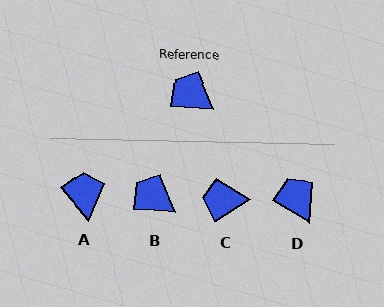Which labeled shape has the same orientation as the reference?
B.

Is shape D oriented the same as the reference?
No, it is off by about 27 degrees.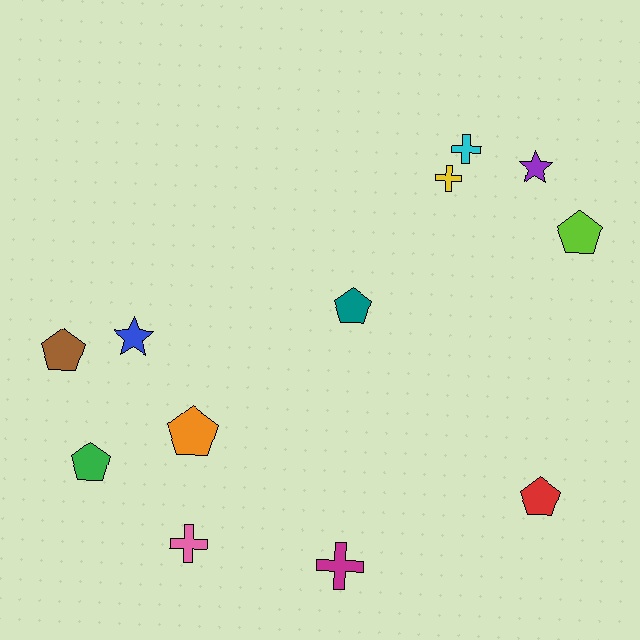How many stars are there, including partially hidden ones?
There are 2 stars.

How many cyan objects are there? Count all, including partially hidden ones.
There is 1 cyan object.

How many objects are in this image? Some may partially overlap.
There are 12 objects.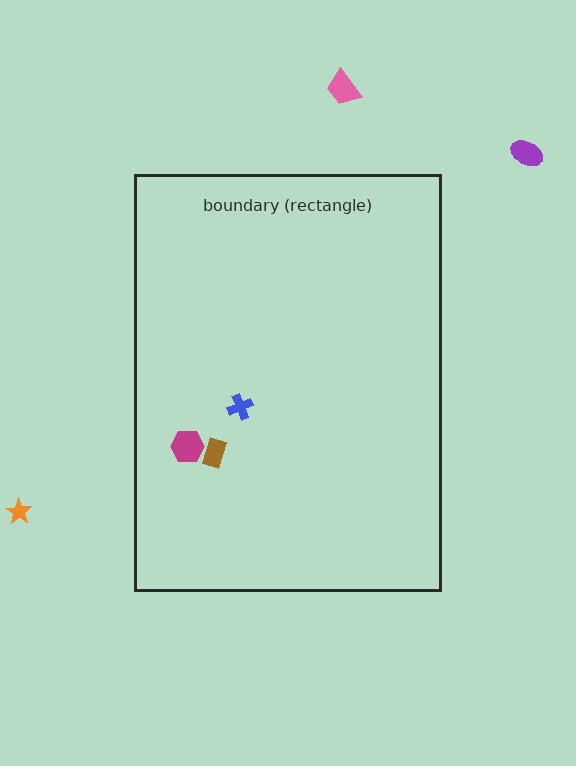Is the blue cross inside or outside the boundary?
Inside.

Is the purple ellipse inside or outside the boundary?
Outside.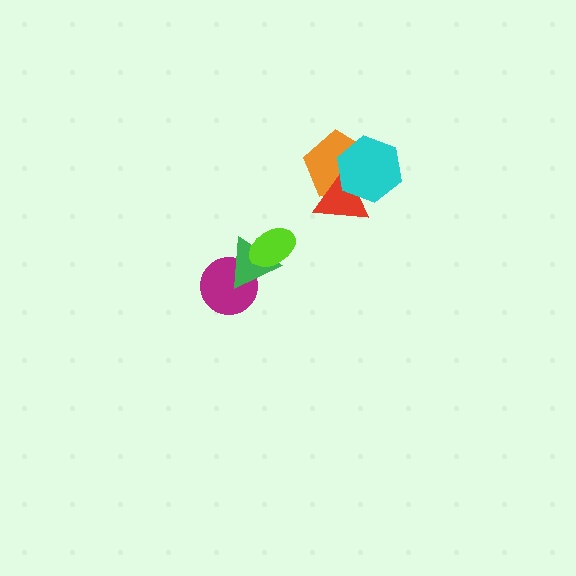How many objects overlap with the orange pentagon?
2 objects overlap with the orange pentagon.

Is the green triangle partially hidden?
Yes, it is partially covered by another shape.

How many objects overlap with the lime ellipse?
1 object overlaps with the lime ellipse.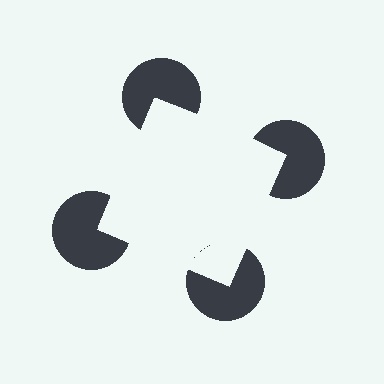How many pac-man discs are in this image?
There are 4 — one at each vertex of the illusory square.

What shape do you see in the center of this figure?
An illusory square — its edges are inferred from the aligned wedge cuts in the pac-man discs, not physically drawn.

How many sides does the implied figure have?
4 sides.